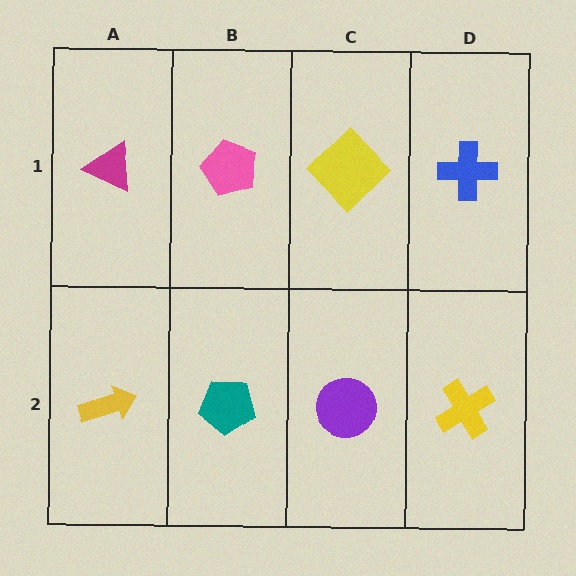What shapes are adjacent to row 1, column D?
A yellow cross (row 2, column D), a yellow diamond (row 1, column C).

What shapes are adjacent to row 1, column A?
A yellow arrow (row 2, column A), a pink pentagon (row 1, column B).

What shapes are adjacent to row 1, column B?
A teal pentagon (row 2, column B), a magenta triangle (row 1, column A), a yellow diamond (row 1, column C).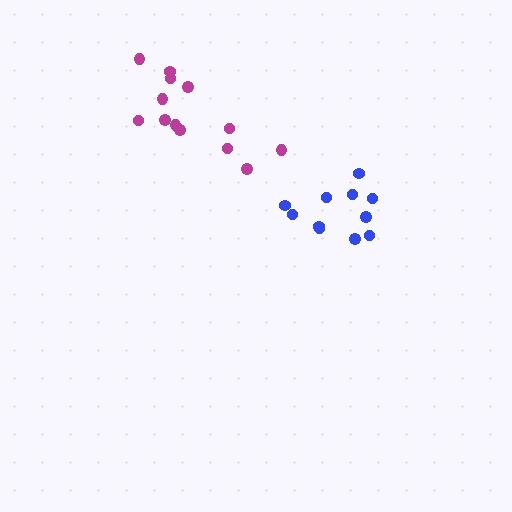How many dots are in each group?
Group 1: 11 dots, Group 2: 13 dots (24 total).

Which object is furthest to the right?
The blue cluster is rightmost.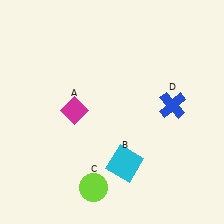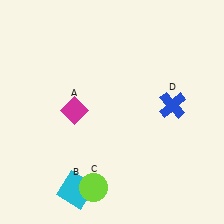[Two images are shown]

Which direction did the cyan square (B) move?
The cyan square (B) moved left.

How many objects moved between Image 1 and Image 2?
1 object moved between the two images.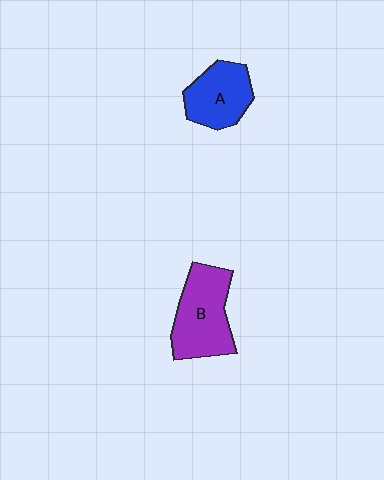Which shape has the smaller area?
Shape A (blue).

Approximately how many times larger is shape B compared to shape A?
Approximately 1.3 times.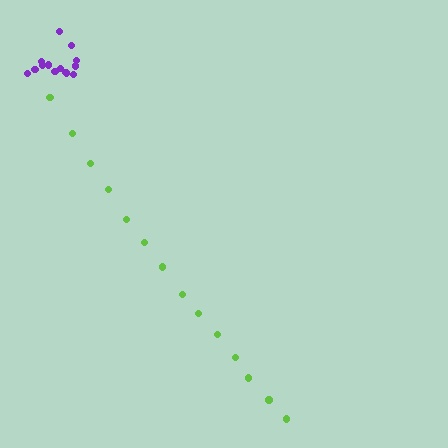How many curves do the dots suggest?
There are 2 distinct paths.